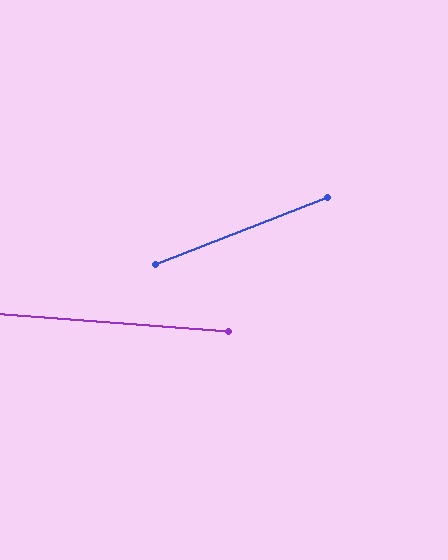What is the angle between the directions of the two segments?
Approximately 25 degrees.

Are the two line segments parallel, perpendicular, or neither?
Neither parallel nor perpendicular — they differ by about 25°.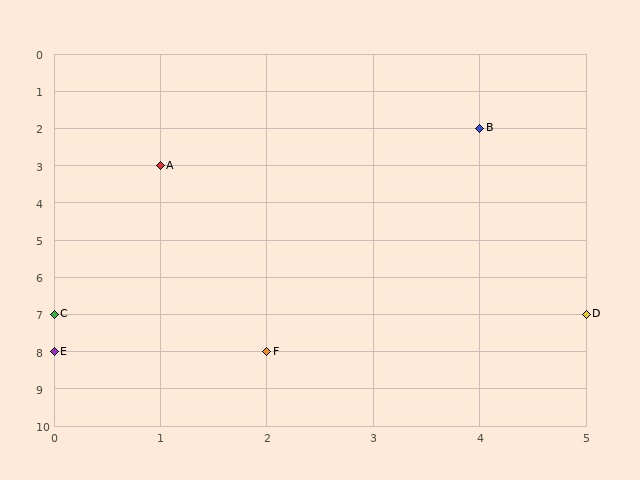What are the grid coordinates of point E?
Point E is at grid coordinates (0, 8).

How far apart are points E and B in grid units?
Points E and B are 4 columns and 6 rows apart (about 7.2 grid units diagonally).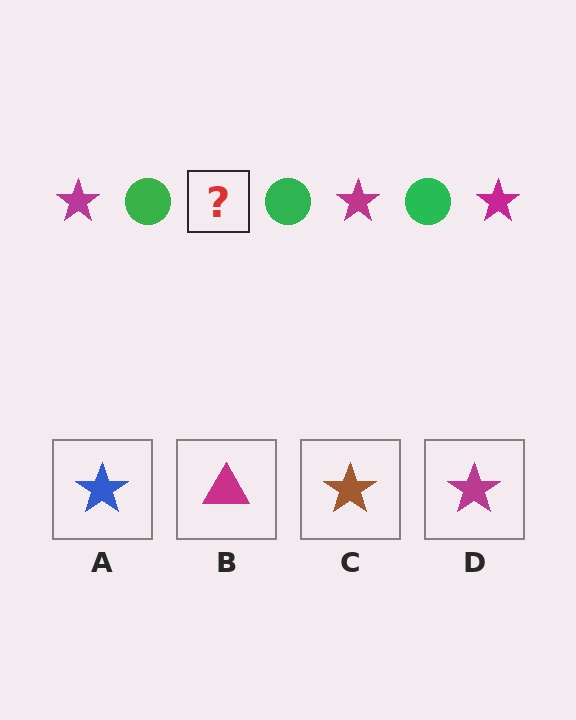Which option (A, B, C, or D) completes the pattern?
D.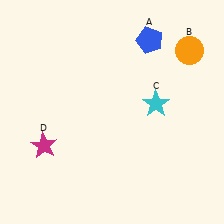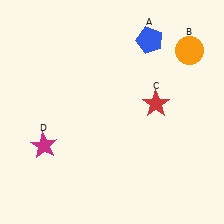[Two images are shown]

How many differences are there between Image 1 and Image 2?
There is 1 difference between the two images.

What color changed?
The star (C) changed from cyan in Image 1 to red in Image 2.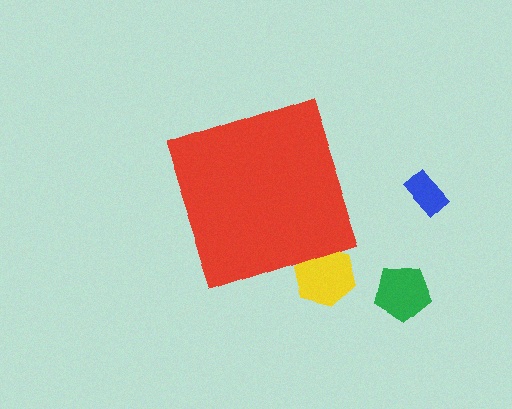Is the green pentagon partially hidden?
No, the green pentagon is fully visible.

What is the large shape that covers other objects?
A red diamond.